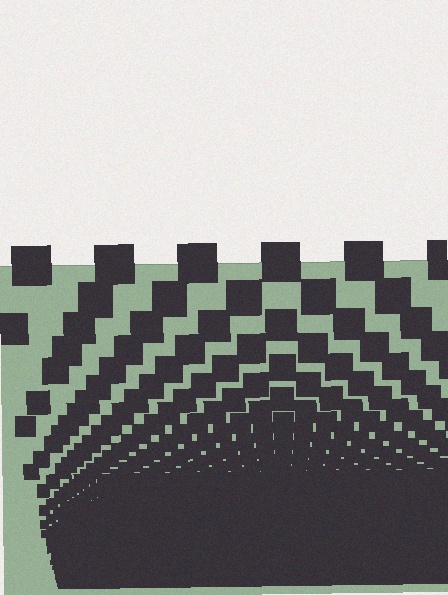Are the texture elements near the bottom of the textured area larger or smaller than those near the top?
Smaller. The gradient is inverted — elements near the bottom are smaller and denser.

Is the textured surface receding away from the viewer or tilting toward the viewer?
The surface appears to tilt toward the viewer. Texture elements get larger and sparser toward the top.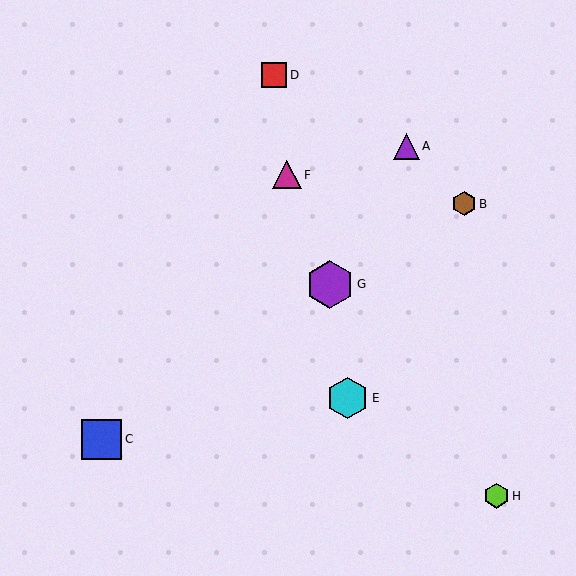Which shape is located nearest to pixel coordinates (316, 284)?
The purple hexagon (labeled G) at (330, 284) is nearest to that location.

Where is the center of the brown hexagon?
The center of the brown hexagon is at (464, 204).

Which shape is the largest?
The purple hexagon (labeled G) is the largest.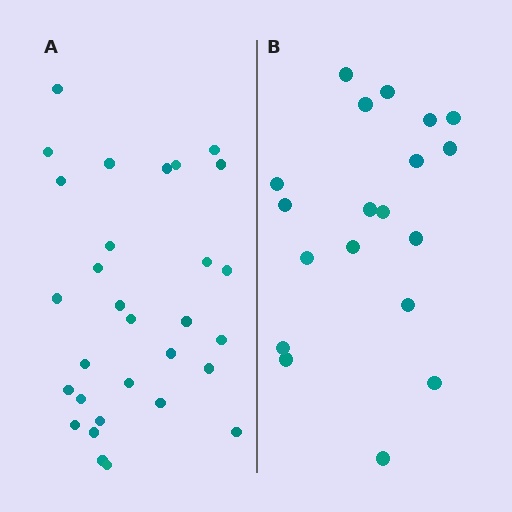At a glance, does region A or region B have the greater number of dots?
Region A (the left region) has more dots.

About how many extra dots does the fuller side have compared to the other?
Region A has roughly 12 or so more dots than region B.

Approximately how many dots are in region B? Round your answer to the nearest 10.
About 20 dots. (The exact count is 19, which rounds to 20.)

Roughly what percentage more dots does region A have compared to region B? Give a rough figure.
About 60% more.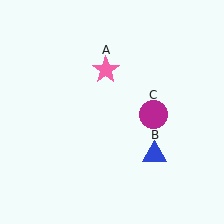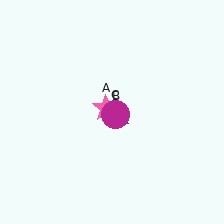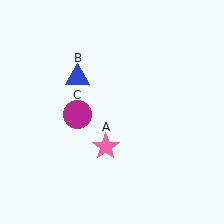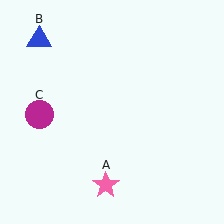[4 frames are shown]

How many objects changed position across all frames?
3 objects changed position: pink star (object A), blue triangle (object B), magenta circle (object C).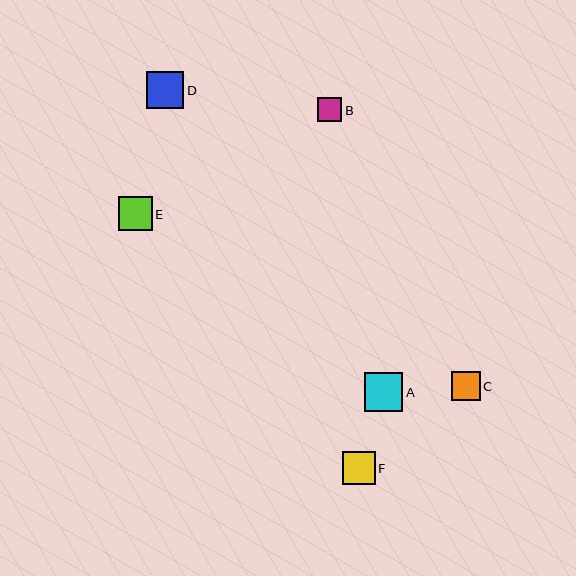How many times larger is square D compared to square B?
Square D is approximately 1.6 times the size of square B.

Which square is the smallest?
Square B is the smallest with a size of approximately 24 pixels.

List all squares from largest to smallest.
From largest to smallest: A, D, E, F, C, B.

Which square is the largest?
Square A is the largest with a size of approximately 38 pixels.